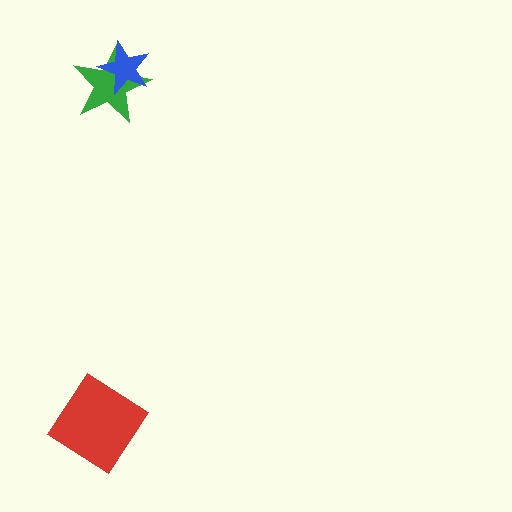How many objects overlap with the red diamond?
0 objects overlap with the red diamond.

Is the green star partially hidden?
Yes, it is partially covered by another shape.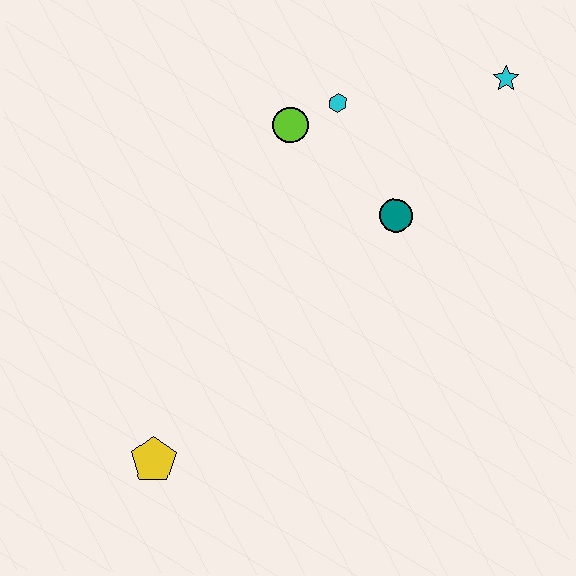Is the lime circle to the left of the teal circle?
Yes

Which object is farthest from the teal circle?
The yellow pentagon is farthest from the teal circle.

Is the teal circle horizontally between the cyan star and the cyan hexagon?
Yes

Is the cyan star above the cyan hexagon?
Yes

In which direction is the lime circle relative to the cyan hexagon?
The lime circle is to the left of the cyan hexagon.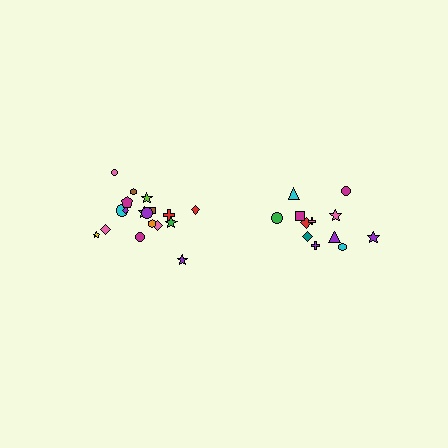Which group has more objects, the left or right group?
The left group.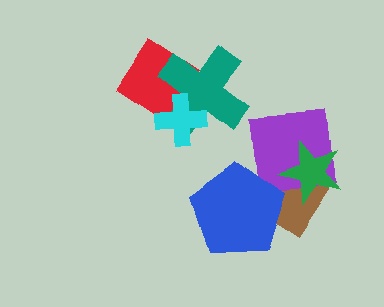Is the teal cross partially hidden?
Yes, it is partially covered by another shape.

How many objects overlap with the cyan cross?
2 objects overlap with the cyan cross.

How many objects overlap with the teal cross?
2 objects overlap with the teal cross.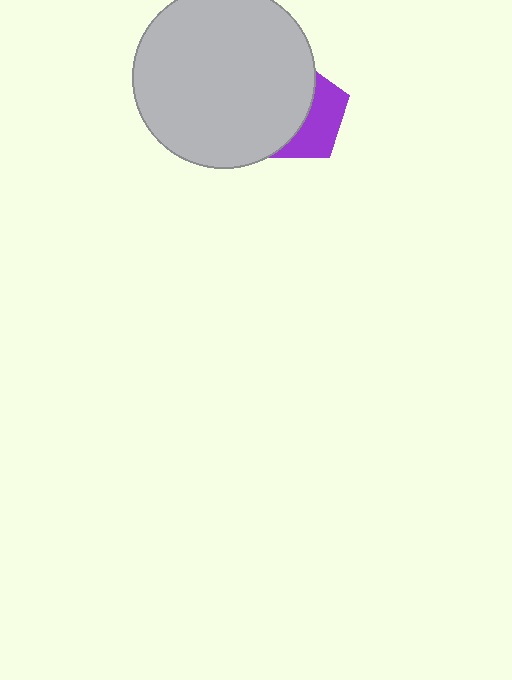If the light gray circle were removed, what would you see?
You would see the complete purple pentagon.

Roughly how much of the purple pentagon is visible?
A small part of it is visible (roughly 41%).